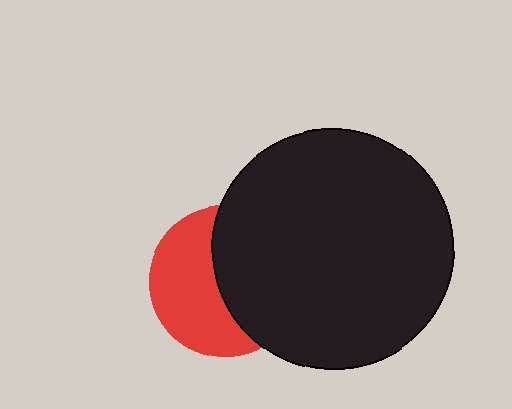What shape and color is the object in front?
The object in front is a black circle.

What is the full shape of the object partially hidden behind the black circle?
The partially hidden object is a red circle.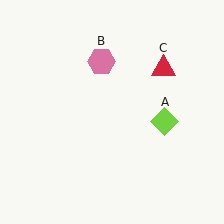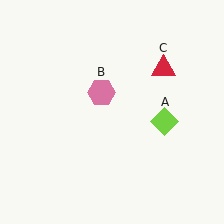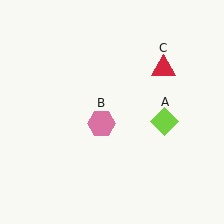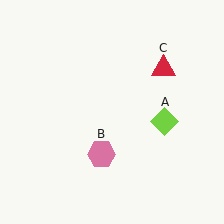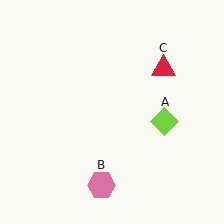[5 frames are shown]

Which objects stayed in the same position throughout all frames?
Lime diamond (object A) and red triangle (object C) remained stationary.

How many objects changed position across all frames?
1 object changed position: pink hexagon (object B).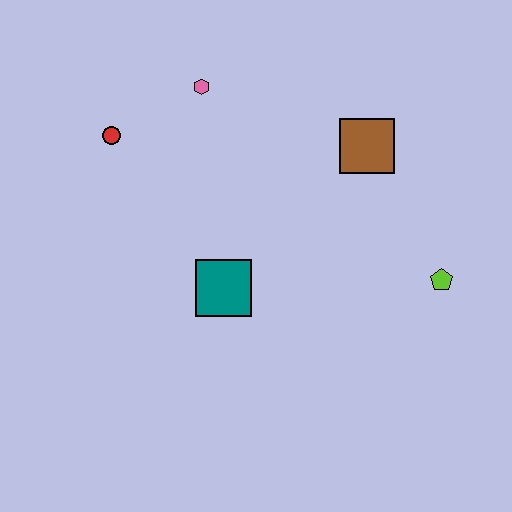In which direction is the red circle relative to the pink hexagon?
The red circle is to the left of the pink hexagon.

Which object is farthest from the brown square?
The red circle is farthest from the brown square.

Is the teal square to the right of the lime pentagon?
No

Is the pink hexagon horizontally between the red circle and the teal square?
Yes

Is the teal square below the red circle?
Yes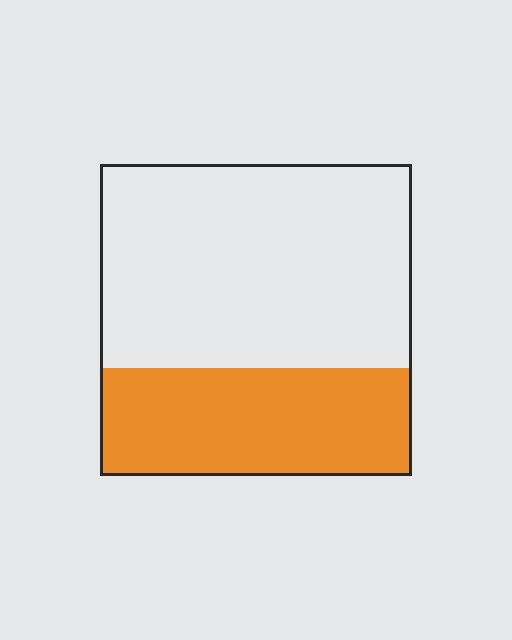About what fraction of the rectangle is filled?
About one third (1/3).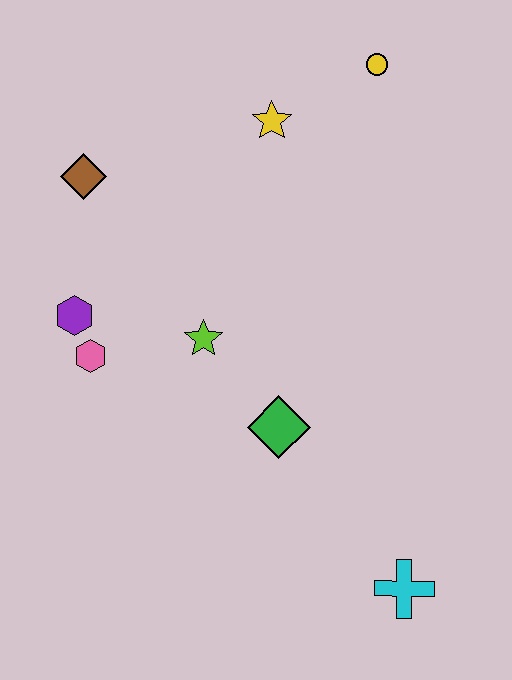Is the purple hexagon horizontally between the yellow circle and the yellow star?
No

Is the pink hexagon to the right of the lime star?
No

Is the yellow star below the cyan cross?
No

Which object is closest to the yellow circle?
The yellow star is closest to the yellow circle.